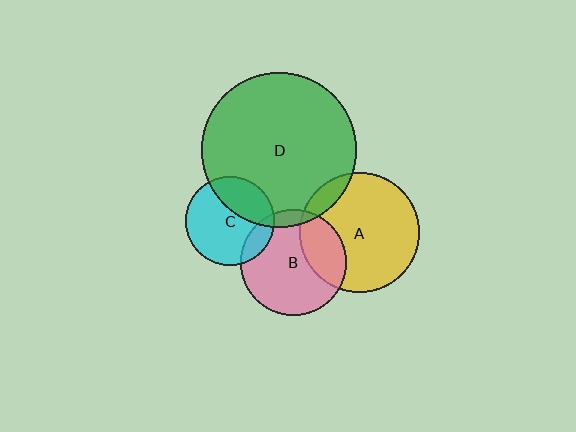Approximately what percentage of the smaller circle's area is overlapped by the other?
Approximately 30%.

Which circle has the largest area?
Circle D (green).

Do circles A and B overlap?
Yes.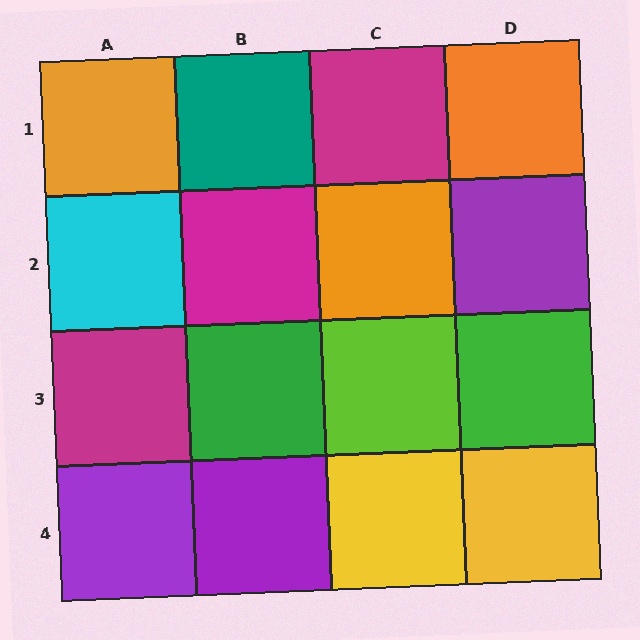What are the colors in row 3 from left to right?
Magenta, green, lime, green.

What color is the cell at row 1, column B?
Teal.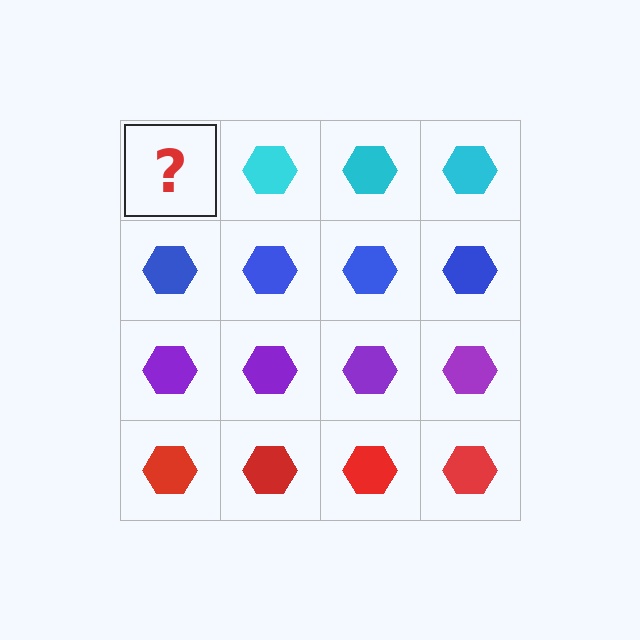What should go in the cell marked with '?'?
The missing cell should contain a cyan hexagon.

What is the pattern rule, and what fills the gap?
The rule is that each row has a consistent color. The gap should be filled with a cyan hexagon.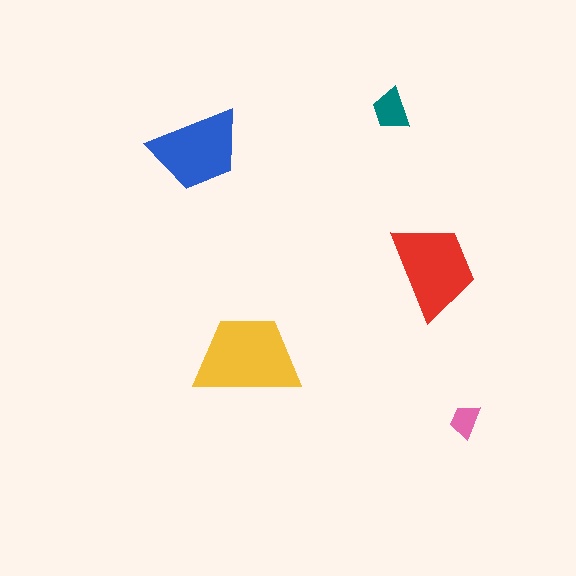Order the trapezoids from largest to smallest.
the yellow one, the red one, the blue one, the teal one, the pink one.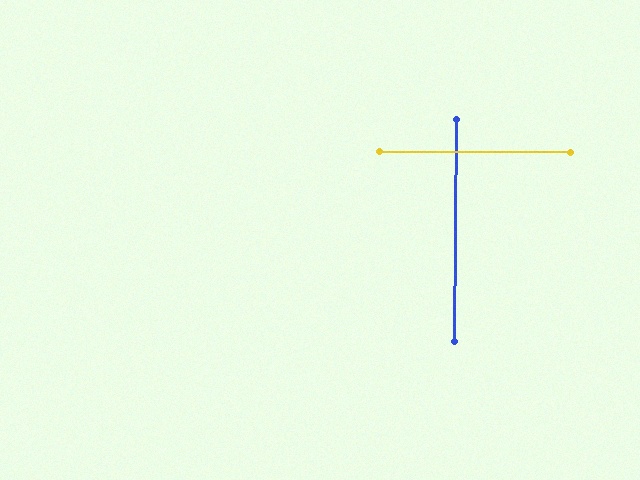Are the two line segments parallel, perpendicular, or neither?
Perpendicular — they meet at approximately 90°.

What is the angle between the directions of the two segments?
Approximately 90 degrees.